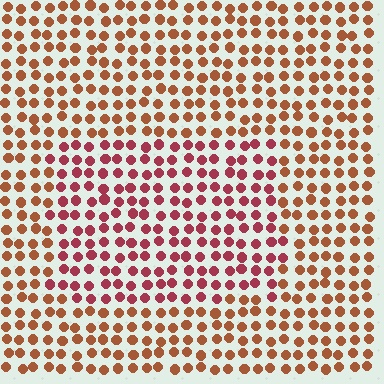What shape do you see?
I see a rectangle.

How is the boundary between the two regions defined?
The boundary is defined purely by a slight shift in hue (about 33 degrees). Spacing, size, and orientation are identical on both sides.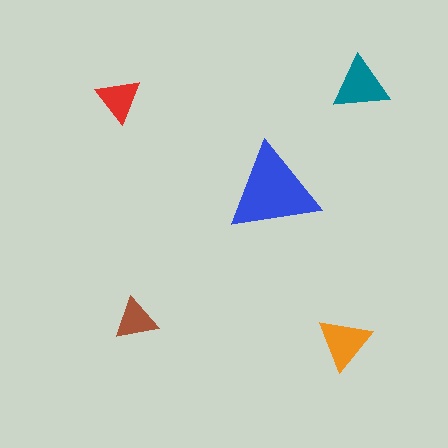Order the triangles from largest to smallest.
the blue one, the teal one, the orange one, the red one, the brown one.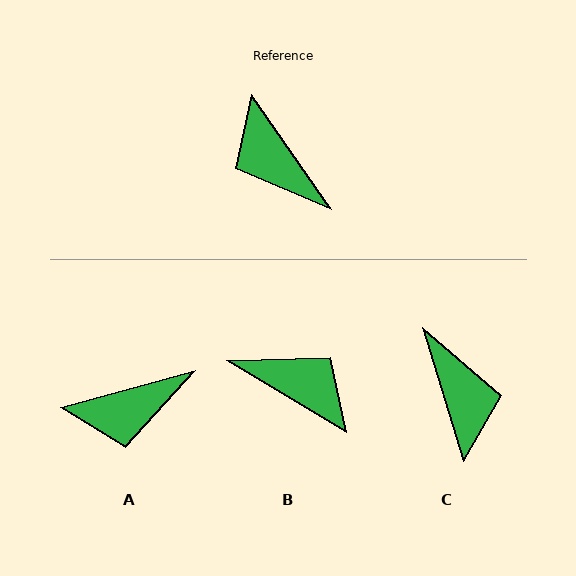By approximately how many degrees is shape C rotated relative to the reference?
Approximately 162 degrees counter-clockwise.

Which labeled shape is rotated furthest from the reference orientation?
C, about 162 degrees away.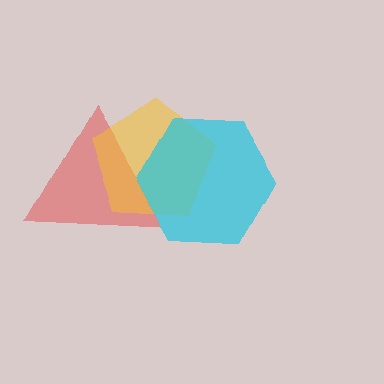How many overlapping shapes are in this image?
There are 3 overlapping shapes in the image.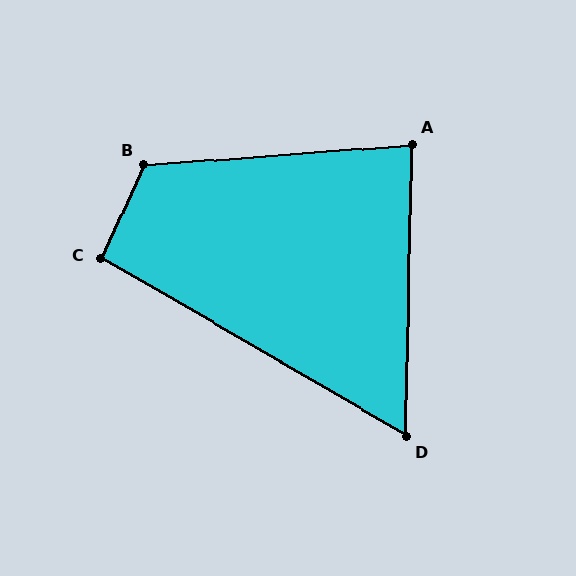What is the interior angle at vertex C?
Approximately 95 degrees (obtuse).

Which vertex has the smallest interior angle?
D, at approximately 61 degrees.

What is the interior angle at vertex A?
Approximately 85 degrees (acute).